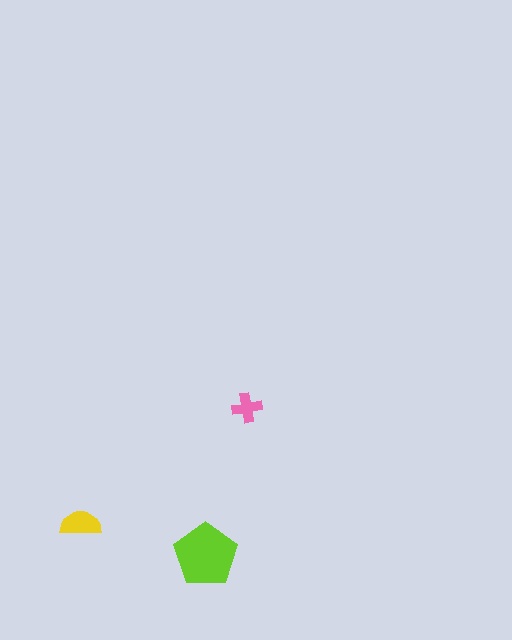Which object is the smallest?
The pink cross.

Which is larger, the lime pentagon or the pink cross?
The lime pentagon.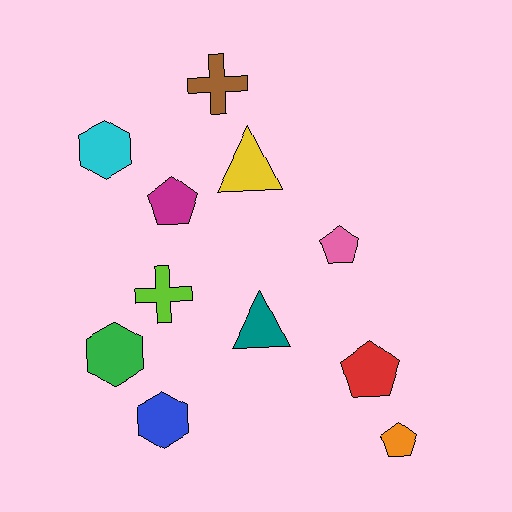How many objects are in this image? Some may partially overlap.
There are 11 objects.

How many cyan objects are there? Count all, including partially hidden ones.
There is 1 cyan object.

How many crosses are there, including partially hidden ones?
There are 2 crosses.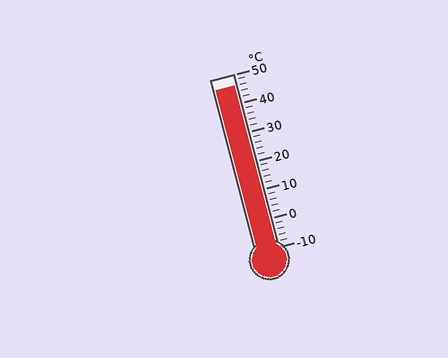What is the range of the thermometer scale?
The thermometer scale ranges from -10°C to 50°C.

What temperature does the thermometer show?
The thermometer shows approximately 46°C.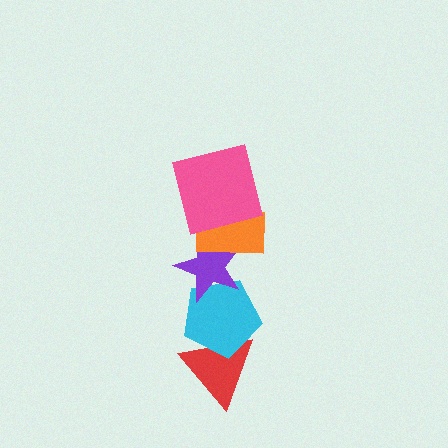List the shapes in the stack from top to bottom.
From top to bottom: the pink square, the orange rectangle, the purple star, the cyan pentagon, the red triangle.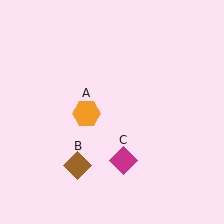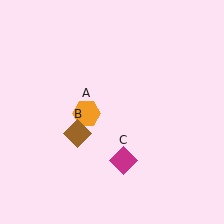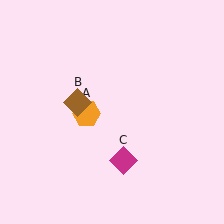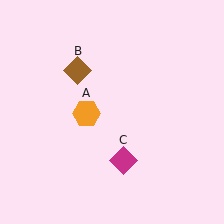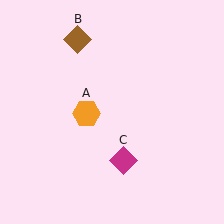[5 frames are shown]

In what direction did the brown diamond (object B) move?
The brown diamond (object B) moved up.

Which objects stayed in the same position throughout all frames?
Orange hexagon (object A) and magenta diamond (object C) remained stationary.